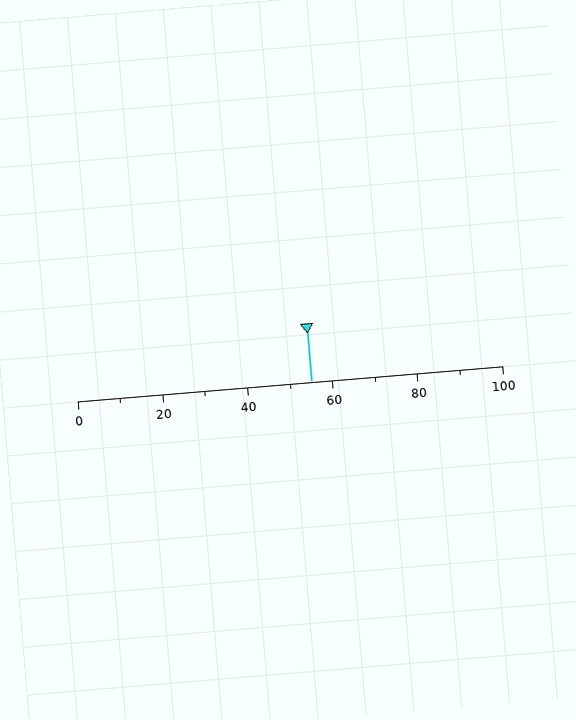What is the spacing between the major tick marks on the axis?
The major ticks are spaced 20 apart.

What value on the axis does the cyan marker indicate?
The marker indicates approximately 55.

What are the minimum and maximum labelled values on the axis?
The axis runs from 0 to 100.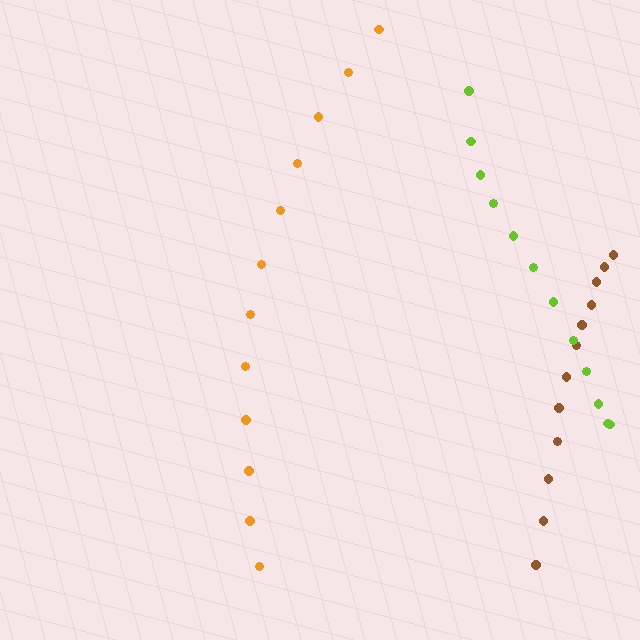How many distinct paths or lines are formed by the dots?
There are 3 distinct paths.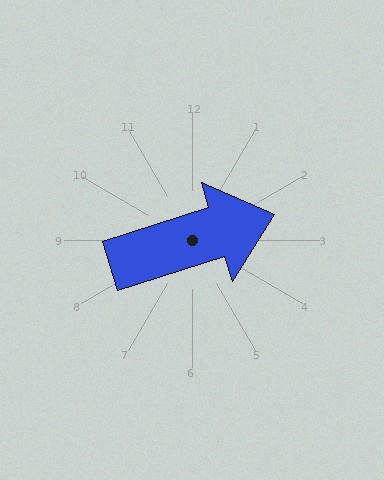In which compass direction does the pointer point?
East.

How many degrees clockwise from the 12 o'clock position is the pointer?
Approximately 73 degrees.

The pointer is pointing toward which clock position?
Roughly 2 o'clock.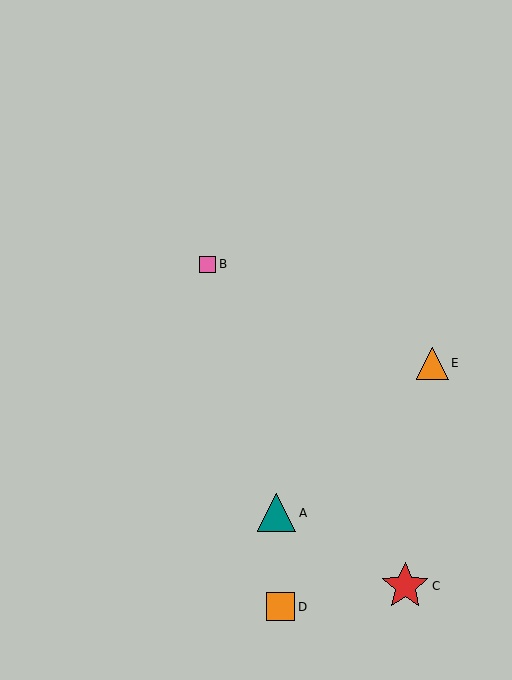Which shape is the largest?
The red star (labeled C) is the largest.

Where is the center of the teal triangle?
The center of the teal triangle is at (276, 513).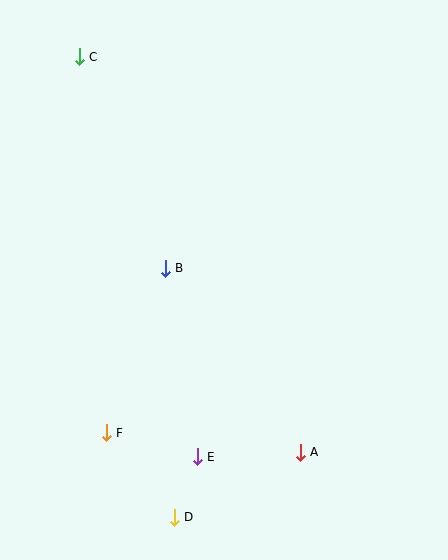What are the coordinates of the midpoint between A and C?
The midpoint between A and C is at (190, 255).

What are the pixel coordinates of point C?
Point C is at (79, 57).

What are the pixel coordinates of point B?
Point B is at (165, 268).